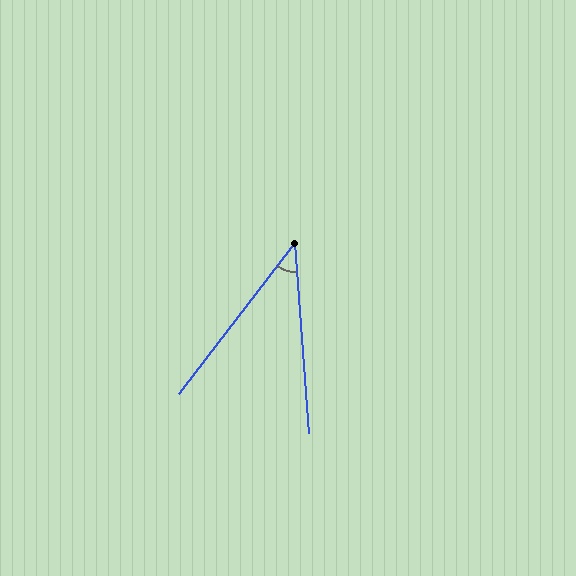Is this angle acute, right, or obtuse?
It is acute.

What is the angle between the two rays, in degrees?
Approximately 42 degrees.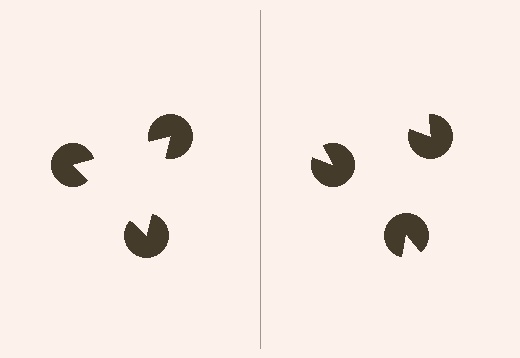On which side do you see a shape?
An illusory triangle appears on the left side. On the right side the wedge cuts are rotated, so no coherent shape forms.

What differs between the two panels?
The pac-man discs are positioned identically on both sides; only the wedge orientations differ. On the left they align to a triangle; on the right they are misaligned.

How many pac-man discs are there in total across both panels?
6 — 3 on each side.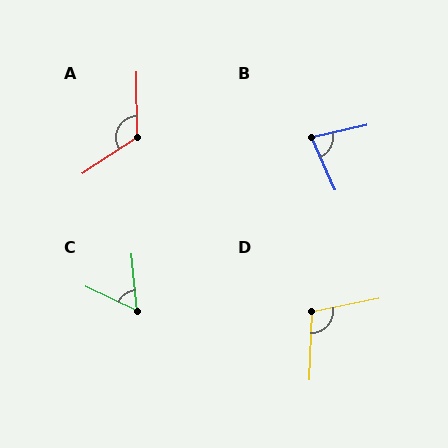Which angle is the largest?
A, at approximately 123 degrees.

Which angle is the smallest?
C, at approximately 59 degrees.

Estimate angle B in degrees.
Approximately 79 degrees.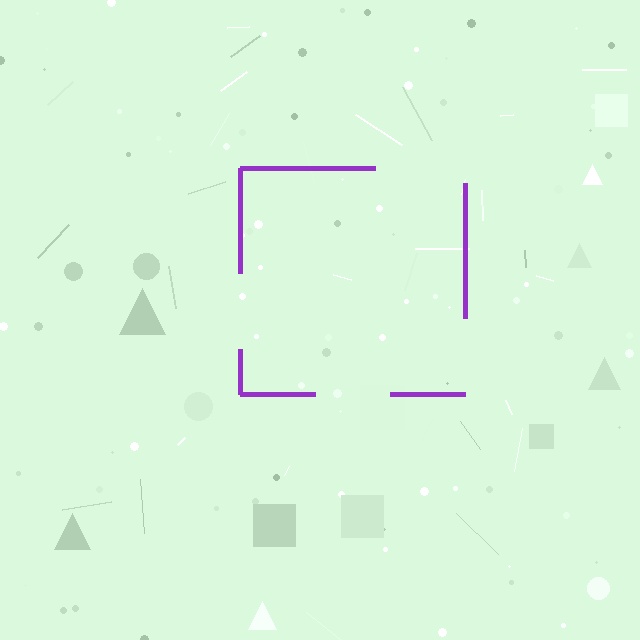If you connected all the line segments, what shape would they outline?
They would outline a square.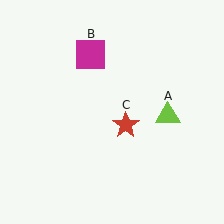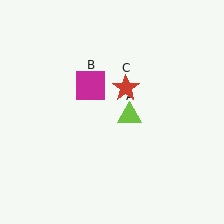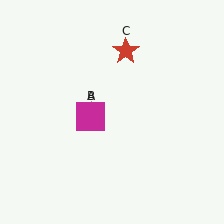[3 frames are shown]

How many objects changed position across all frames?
3 objects changed position: lime triangle (object A), magenta square (object B), red star (object C).